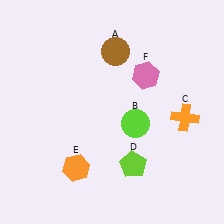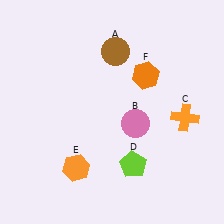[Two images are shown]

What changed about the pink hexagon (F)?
In Image 1, F is pink. In Image 2, it changed to orange.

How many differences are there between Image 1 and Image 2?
There are 2 differences between the two images.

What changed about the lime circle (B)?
In Image 1, B is lime. In Image 2, it changed to pink.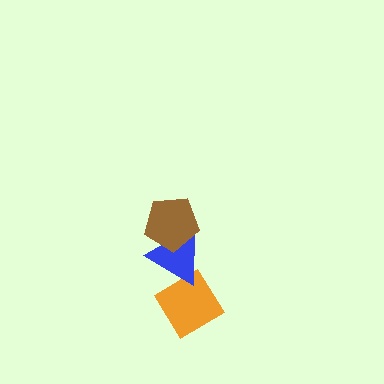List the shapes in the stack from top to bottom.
From top to bottom: the brown pentagon, the blue triangle, the orange diamond.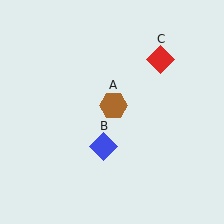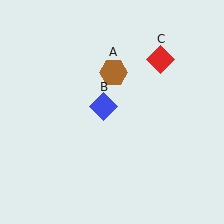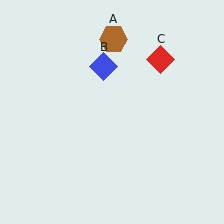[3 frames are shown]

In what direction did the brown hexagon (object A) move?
The brown hexagon (object A) moved up.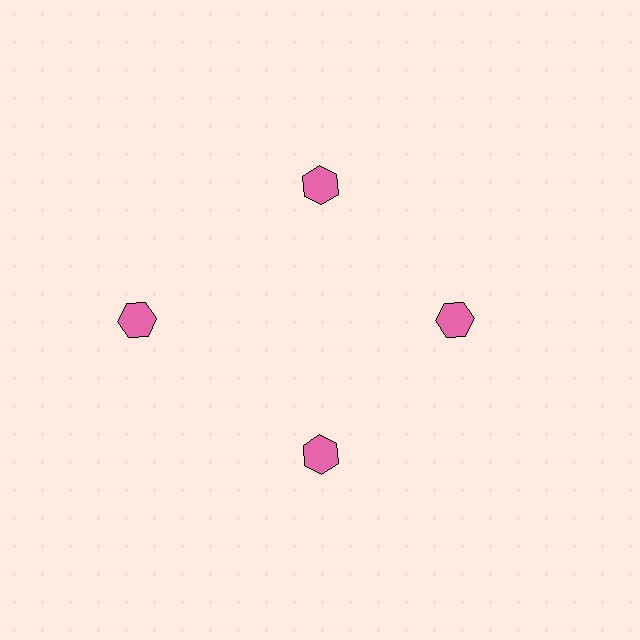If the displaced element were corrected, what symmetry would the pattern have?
It would have 4-fold rotational symmetry — the pattern would map onto itself every 90 degrees.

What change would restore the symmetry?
The symmetry would be restored by moving it inward, back onto the ring so that all 4 hexagons sit at equal angles and equal distance from the center.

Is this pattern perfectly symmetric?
No. The 4 pink hexagons are arranged in a ring, but one element near the 9 o'clock position is pushed outward from the center, breaking the 4-fold rotational symmetry.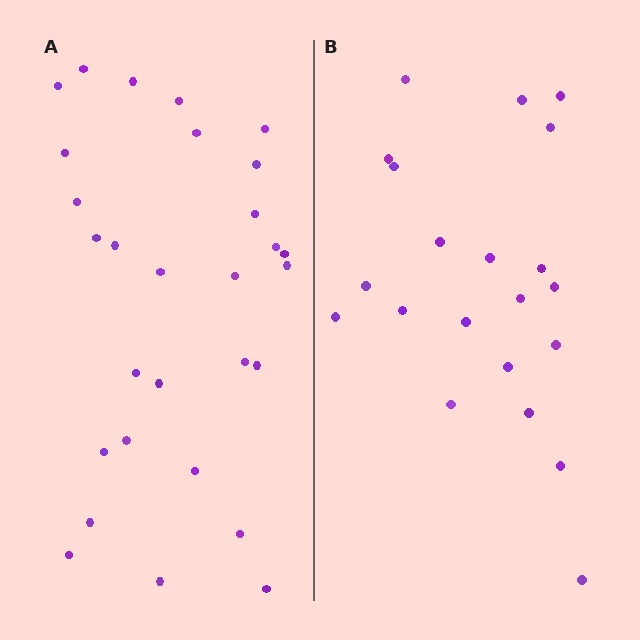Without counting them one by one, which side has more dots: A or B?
Region A (the left region) has more dots.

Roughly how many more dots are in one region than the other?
Region A has roughly 8 or so more dots than region B.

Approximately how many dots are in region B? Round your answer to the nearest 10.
About 20 dots. (The exact count is 21, which rounds to 20.)